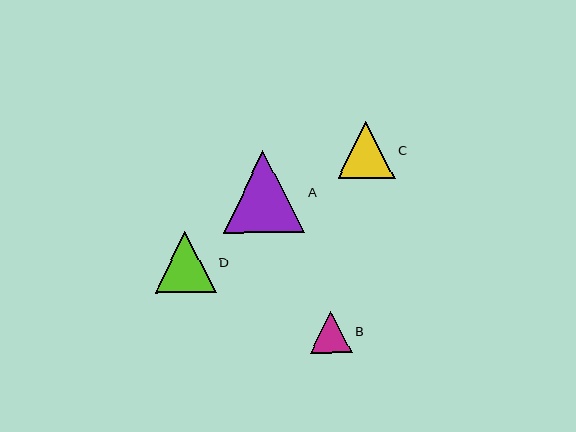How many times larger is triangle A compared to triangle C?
Triangle A is approximately 1.4 times the size of triangle C.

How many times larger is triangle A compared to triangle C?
Triangle A is approximately 1.4 times the size of triangle C.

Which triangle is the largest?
Triangle A is the largest with a size of approximately 82 pixels.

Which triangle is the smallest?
Triangle B is the smallest with a size of approximately 42 pixels.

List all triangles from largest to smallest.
From largest to smallest: A, D, C, B.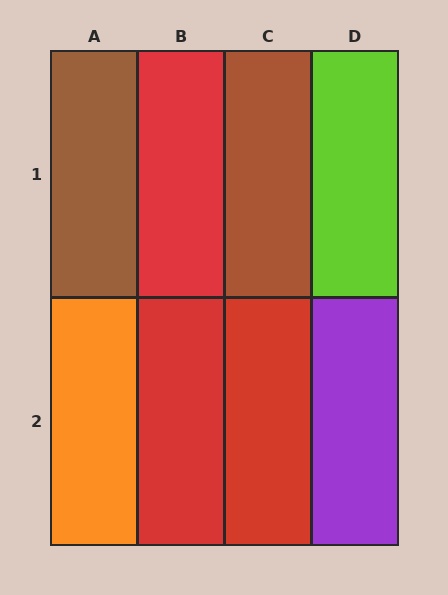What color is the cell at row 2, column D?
Purple.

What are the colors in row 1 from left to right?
Brown, red, brown, lime.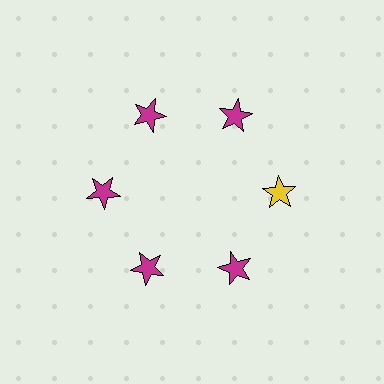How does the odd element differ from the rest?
It has a different color: yellow instead of magenta.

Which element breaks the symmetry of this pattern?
The yellow star at roughly the 3 o'clock position breaks the symmetry. All other shapes are magenta stars.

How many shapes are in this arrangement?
There are 6 shapes arranged in a ring pattern.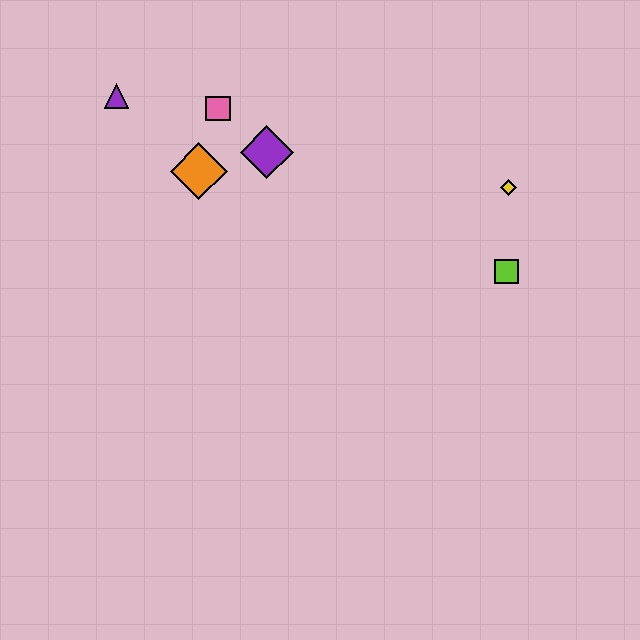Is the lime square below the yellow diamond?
Yes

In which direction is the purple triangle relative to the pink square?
The purple triangle is to the left of the pink square.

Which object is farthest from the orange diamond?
The lime square is farthest from the orange diamond.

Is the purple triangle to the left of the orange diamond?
Yes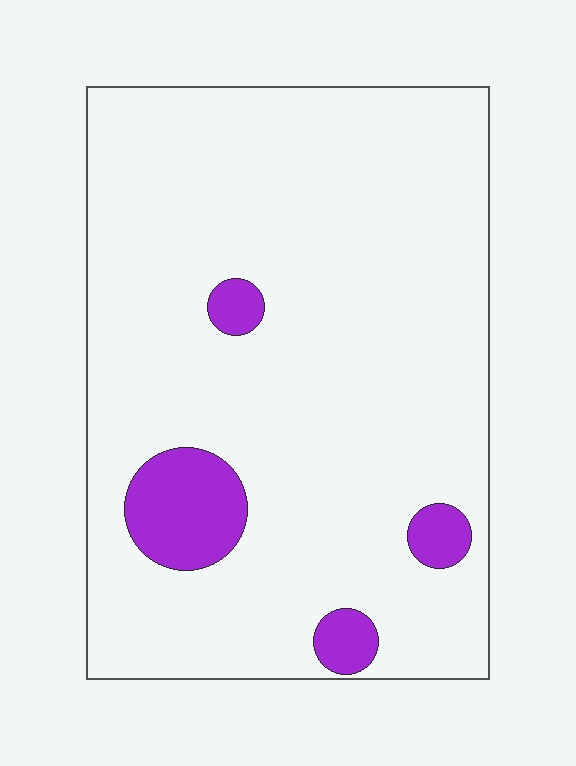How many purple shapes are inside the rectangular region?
4.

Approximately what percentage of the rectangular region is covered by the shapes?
Approximately 10%.